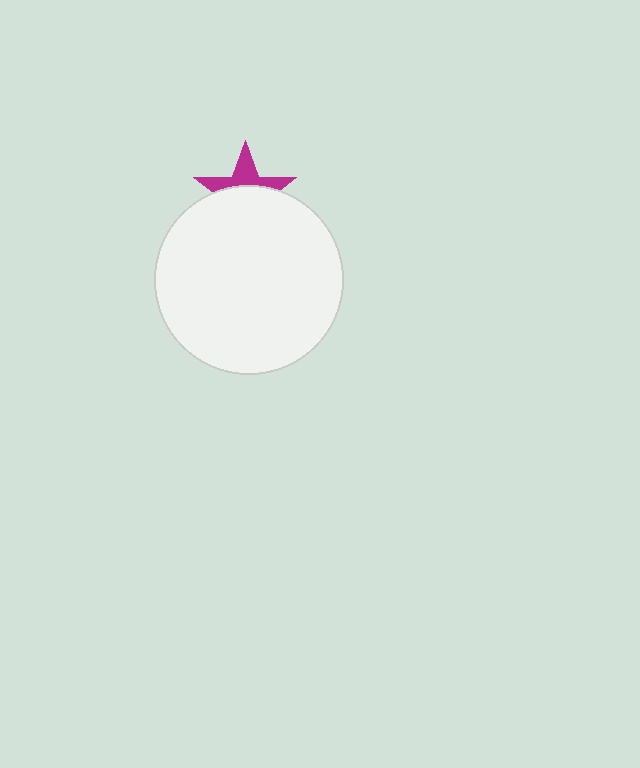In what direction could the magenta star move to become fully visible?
The magenta star could move up. That would shift it out from behind the white circle entirely.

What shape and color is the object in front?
The object in front is a white circle.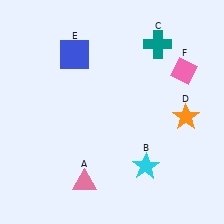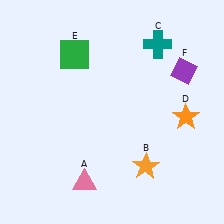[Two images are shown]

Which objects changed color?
B changed from cyan to orange. E changed from blue to green. F changed from pink to purple.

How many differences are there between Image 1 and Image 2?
There are 3 differences between the two images.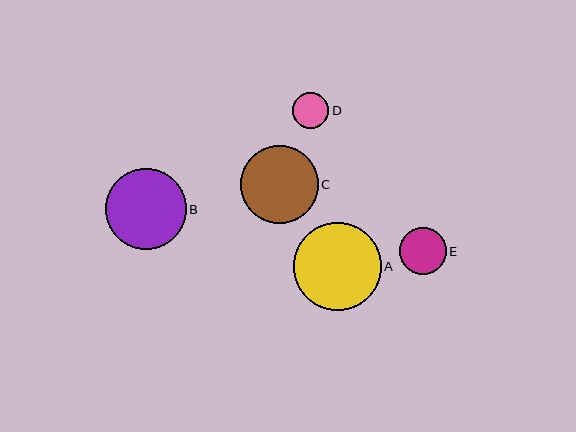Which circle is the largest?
Circle A is the largest with a size of approximately 88 pixels.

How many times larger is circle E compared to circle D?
Circle E is approximately 1.3 times the size of circle D.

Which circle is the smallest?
Circle D is the smallest with a size of approximately 36 pixels.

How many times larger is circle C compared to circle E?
Circle C is approximately 1.7 times the size of circle E.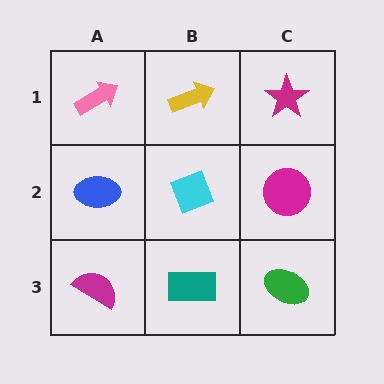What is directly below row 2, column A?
A magenta semicircle.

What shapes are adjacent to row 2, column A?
A pink arrow (row 1, column A), a magenta semicircle (row 3, column A), a cyan diamond (row 2, column B).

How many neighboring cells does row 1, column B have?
3.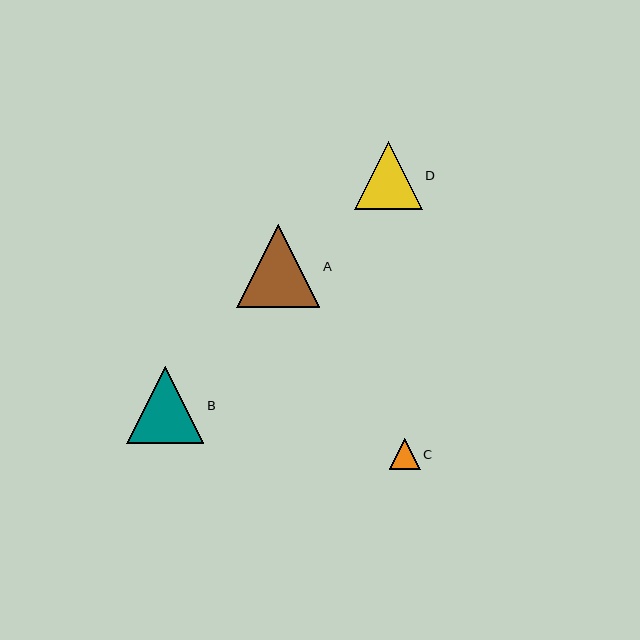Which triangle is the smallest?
Triangle C is the smallest with a size of approximately 31 pixels.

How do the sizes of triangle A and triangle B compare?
Triangle A and triangle B are approximately the same size.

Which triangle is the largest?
Triangle A is the largest with a size of approximately 83 pixels.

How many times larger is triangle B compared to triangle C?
Triangle B is approximately 2.5 times the size of triangle C.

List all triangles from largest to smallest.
From largest to smallest: A, B, D, C.